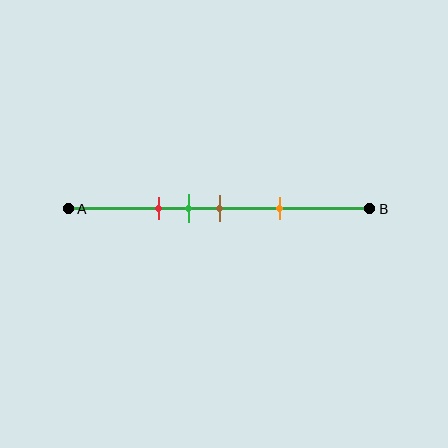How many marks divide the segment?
There are 4 marks dividing the segment.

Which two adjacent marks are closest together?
The green and brown marks are the closest adjacent pair.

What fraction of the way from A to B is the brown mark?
The brown mark is approximately 50% (0.5) of the way from A to B.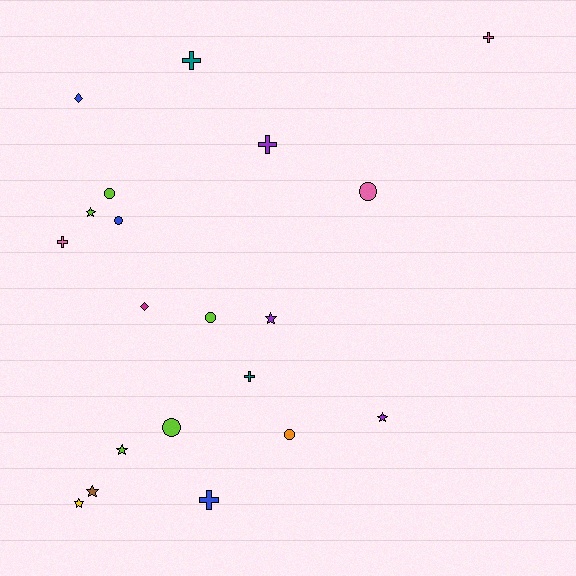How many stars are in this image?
There are 6 stars.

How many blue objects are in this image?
There are 3 blue objects.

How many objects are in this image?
There are 20 objects.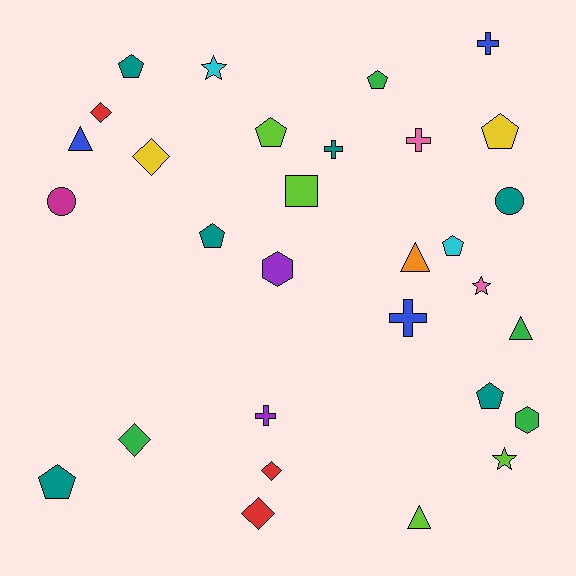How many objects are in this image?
There are 30 objects.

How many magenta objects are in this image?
There is 1 magenta object.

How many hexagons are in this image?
There are 2 hexagons.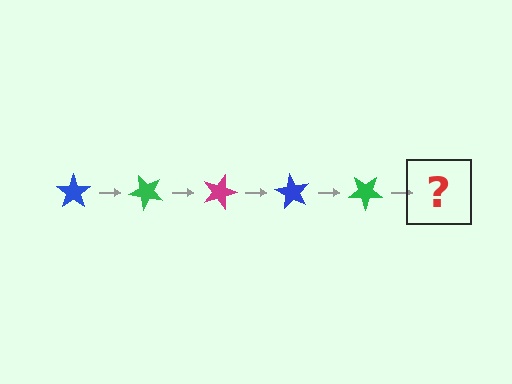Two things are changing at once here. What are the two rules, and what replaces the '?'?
The two rules are that it rotates 45 degrees each step and the color cycles through blue, green, and magenta. The '?' should be a magenta star, rotated 225 degrees from the start.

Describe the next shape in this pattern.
It should be a magenta star, rotated 225 degrees from the start.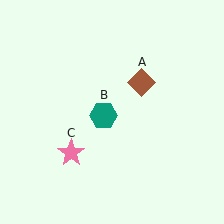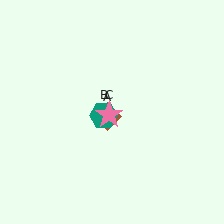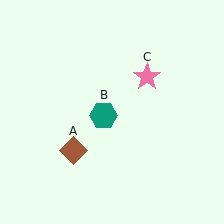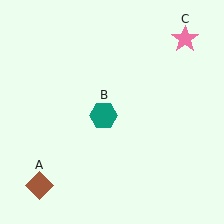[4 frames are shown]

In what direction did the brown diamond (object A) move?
The brown diamond (object A) moved down and to the left.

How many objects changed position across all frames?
2 objects changed position: brown diamond (object A), pink star (object C).